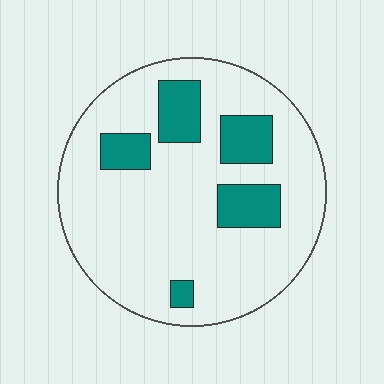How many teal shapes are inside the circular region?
5.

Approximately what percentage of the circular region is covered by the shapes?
Approximately 20%.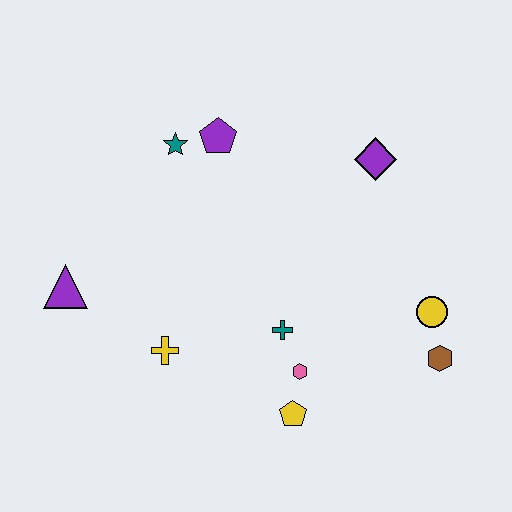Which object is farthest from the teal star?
The brown hexagon is farthest from the teal star.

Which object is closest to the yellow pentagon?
The pink hexagon is closest to the yellow pentagon.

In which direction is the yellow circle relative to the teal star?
The yellow circle is to the right of the teal star.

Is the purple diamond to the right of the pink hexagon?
Yes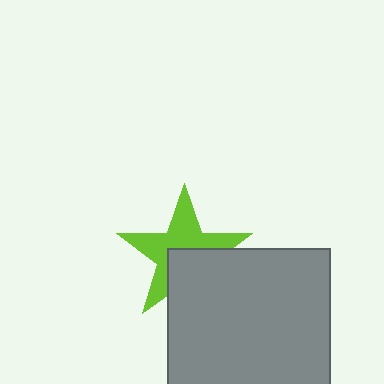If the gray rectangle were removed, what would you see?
You would see the complete lime star.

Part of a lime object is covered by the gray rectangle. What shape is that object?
It is a star.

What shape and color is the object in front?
The object in front is a gray rectangle.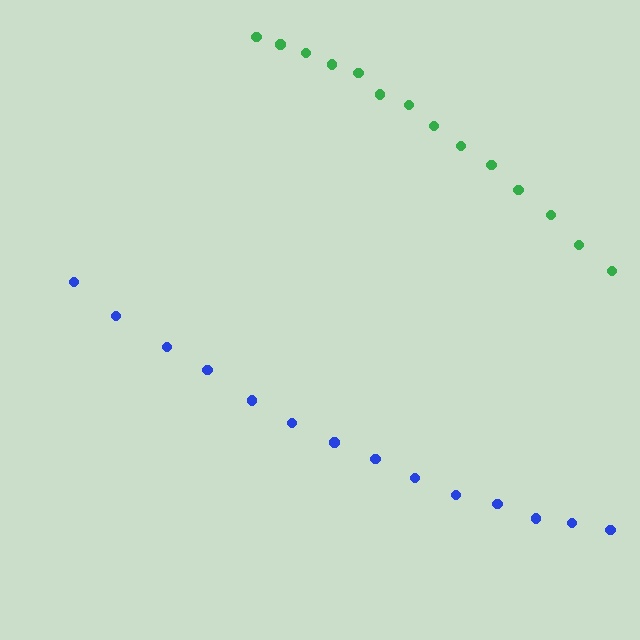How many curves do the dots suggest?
There are 2 distinct paths.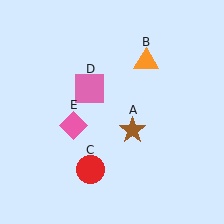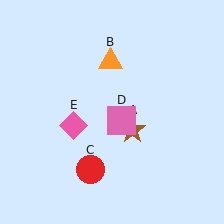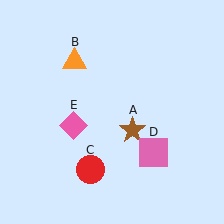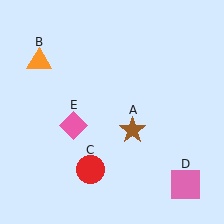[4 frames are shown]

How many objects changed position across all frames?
2 objects changed position: orange triangle (object B), pink square (object D).